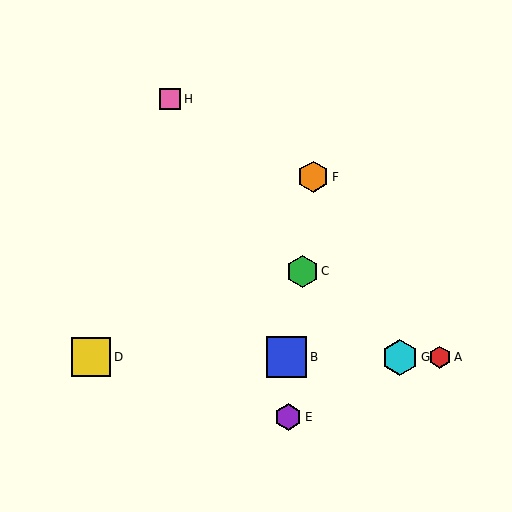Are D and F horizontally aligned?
No, D is at y≈357 and F is at y≈177.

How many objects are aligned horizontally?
4 objects (A, B, D, G) are aligned horizontally.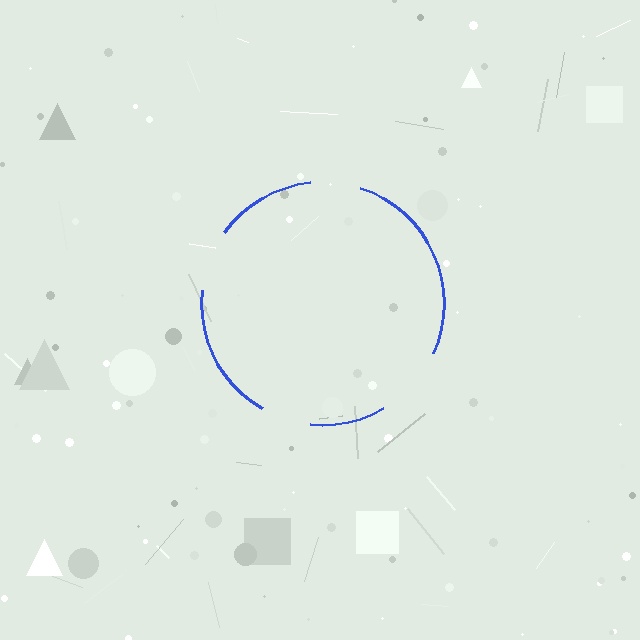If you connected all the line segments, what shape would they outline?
They would outline a circle.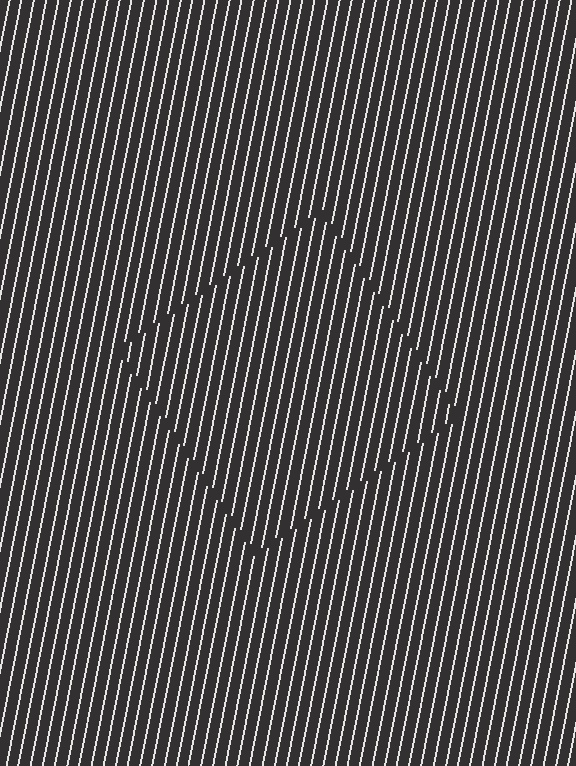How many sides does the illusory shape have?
4 sides — the line-ends trace a square.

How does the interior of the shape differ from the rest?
The interior of the shape contains the same grating, shifted by half a period — the contour is defined by the phase discontinuity where line-ends from the inner and outer gratings abut.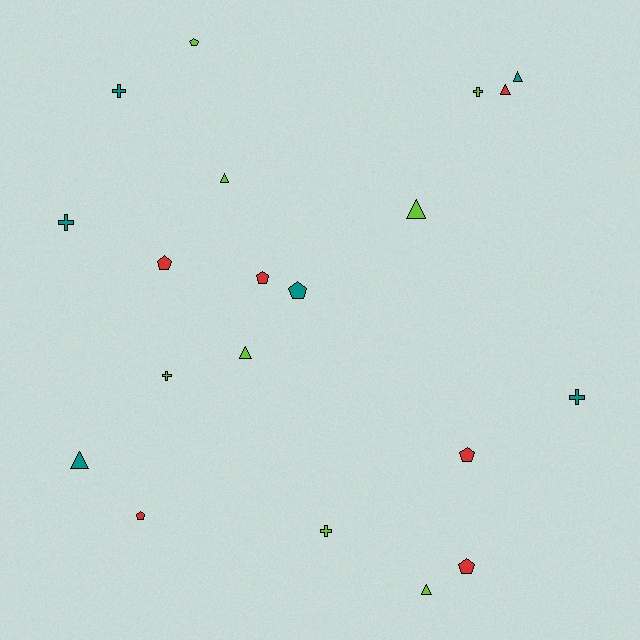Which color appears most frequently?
Lime, with 8 objects.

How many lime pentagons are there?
There is 1 lime pentagon.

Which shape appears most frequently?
Pentagon, with 7 objects.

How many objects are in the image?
There are 20 objects.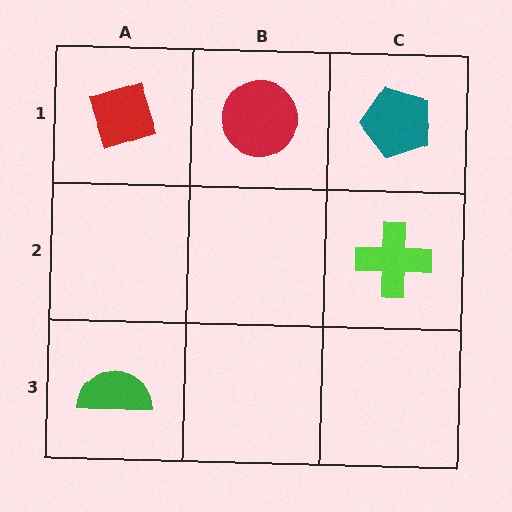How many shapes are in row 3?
1 shape.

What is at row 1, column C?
A teal pentagon.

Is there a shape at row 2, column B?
No, that cell is empty.